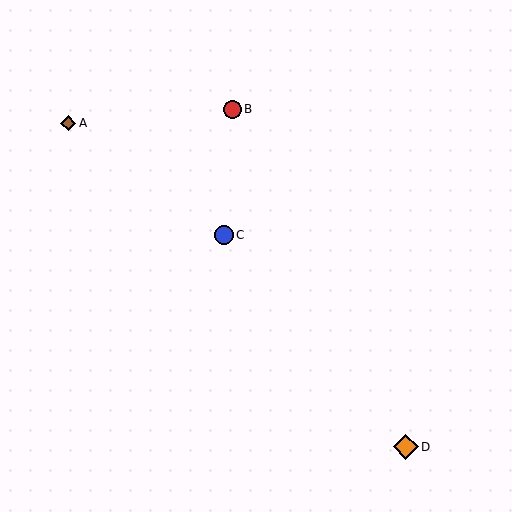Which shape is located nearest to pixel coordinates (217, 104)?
The red circle (labeled B) at (232, 109) is nearest to that location.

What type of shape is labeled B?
Shape B is a red circle.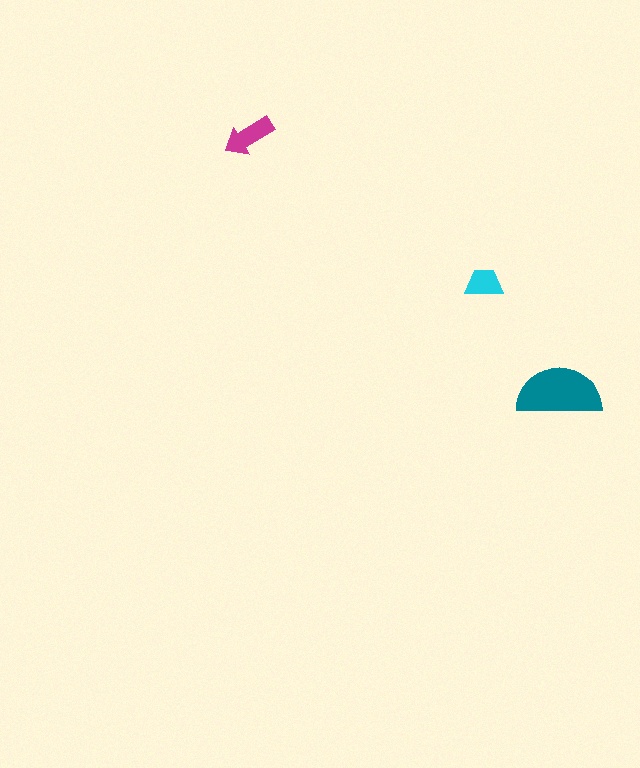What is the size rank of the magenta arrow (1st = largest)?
2nd.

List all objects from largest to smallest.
The teal semicircle, the magenta arrow, the cyan trapezoid.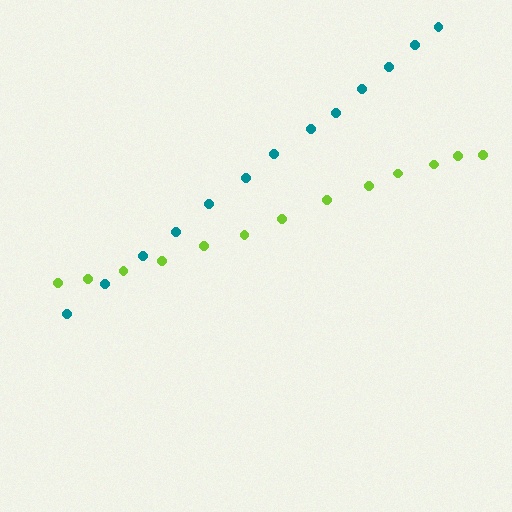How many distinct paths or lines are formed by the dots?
There are 2 distinct paths.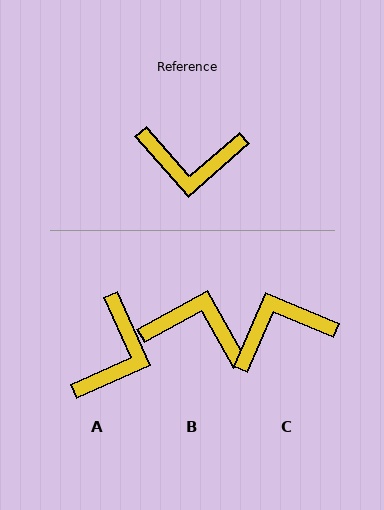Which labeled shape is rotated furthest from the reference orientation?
B, about 167 degrees away.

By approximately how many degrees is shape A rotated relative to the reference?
Approximately 73 degrees counter-clockwise.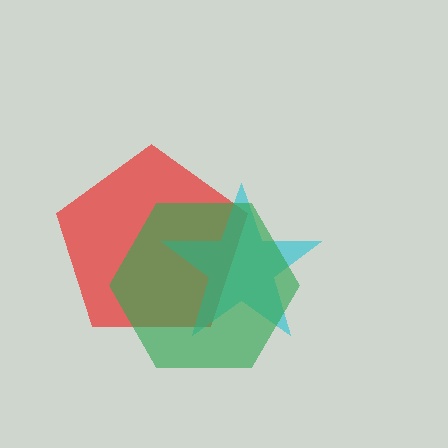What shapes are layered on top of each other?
The layered shapes are: a red pentagon, a cyan star, a green hexagon.